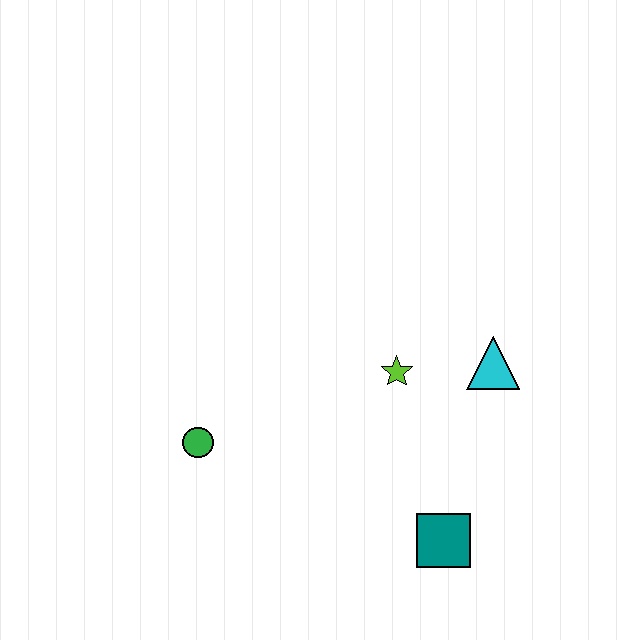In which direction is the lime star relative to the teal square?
The lime star is above the teal square.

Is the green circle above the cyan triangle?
No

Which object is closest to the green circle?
The lime star is closest to the green circle.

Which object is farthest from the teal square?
The green circle is farthest from the teal square.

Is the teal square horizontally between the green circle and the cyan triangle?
Yes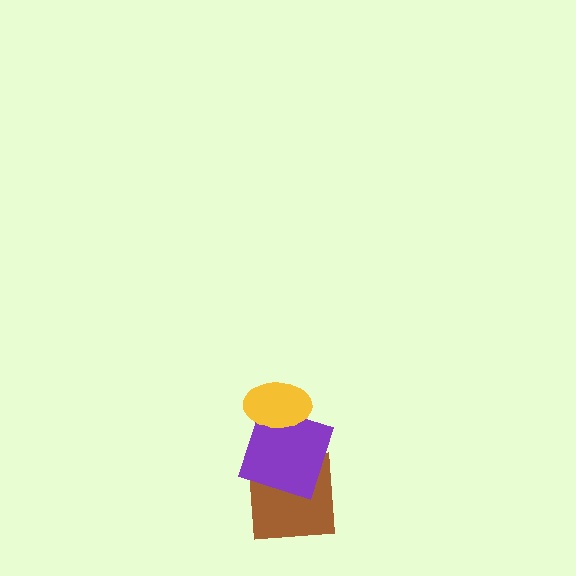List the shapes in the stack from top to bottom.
From top to bottom: the yellow ellipse, the purple square, the brown square.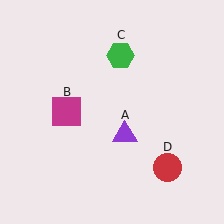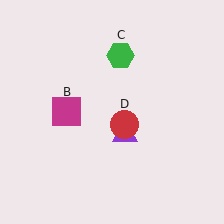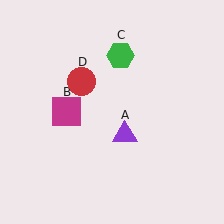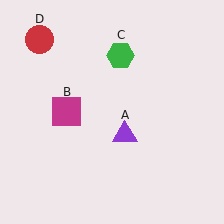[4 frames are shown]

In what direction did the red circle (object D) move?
The red circle (object D) moved up and to the left.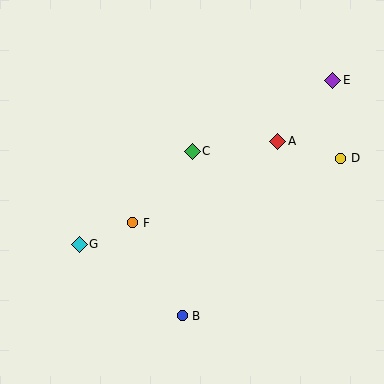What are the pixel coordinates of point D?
Point D is at (341, 158).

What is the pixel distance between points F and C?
The distance between F and C is 93 pixels.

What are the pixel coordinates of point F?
Point F is at (133, 223).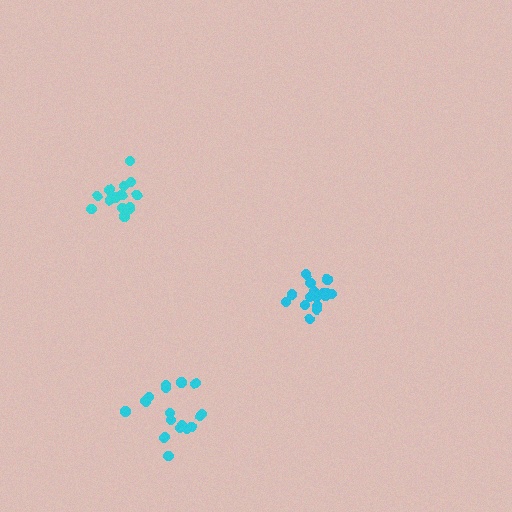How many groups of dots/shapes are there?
There are 3 groups.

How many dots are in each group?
Group 1: 16 dots, Group 2: 17 dots, Group 3: 18 dots (51 total).